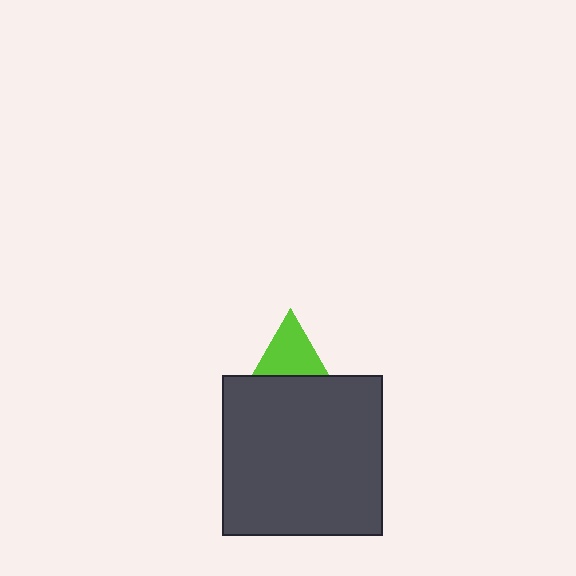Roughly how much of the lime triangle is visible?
About half of it is visible (roughly 50%).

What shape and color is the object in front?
The object in front is a dark gray square.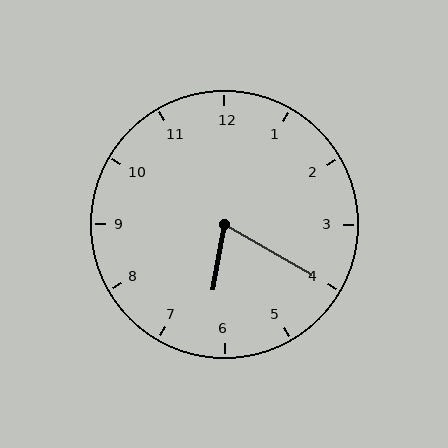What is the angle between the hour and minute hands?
Approximately 70 degrees.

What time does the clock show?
6:20.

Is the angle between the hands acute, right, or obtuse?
It is acute.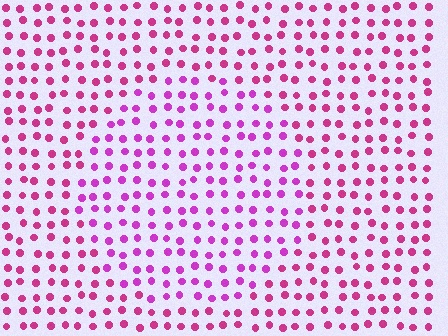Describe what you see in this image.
The image is filled with small magenta elements in a uniform arrangement. A circle-shaped region is visible where the elements are tinted to a slightly different hue, forming a subtle color boundary.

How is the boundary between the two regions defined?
The boundary is defined purely by a slight shift in hue (about 25 degrees). Spacing, size, and orientation are identical on both sides.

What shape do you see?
I see a circle.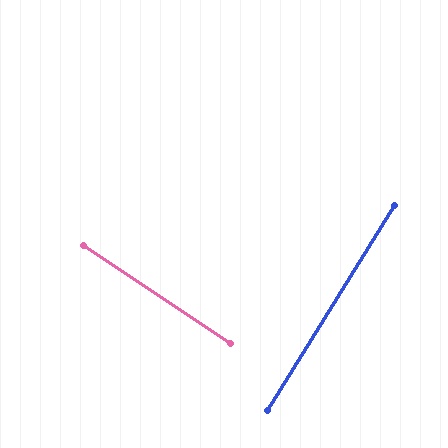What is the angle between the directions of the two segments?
Approximately 88 degrees.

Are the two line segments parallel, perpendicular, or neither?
Perpendicular — they meet at approximately 88°.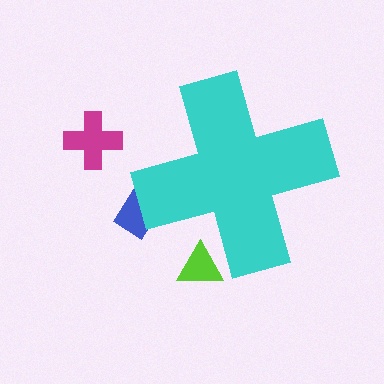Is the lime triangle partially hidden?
Yes, the lime triangle is partially hidden behind the cyan cross.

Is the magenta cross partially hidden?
No, the magenta cross is fully visible.